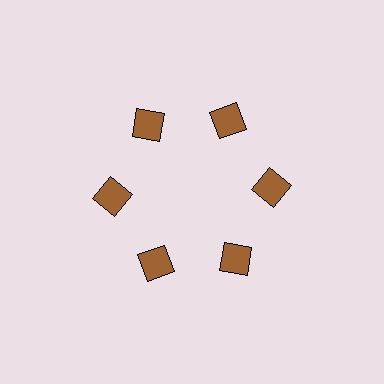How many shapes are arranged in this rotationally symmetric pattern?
There are 6 shapes, arranged in 6 groups of 1.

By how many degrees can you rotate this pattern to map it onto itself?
The pattern maps onto itself every 60 degrees of rotation.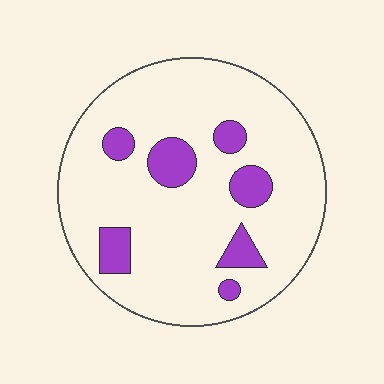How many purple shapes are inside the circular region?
7.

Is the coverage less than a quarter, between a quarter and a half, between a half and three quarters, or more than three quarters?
Less than a quarter.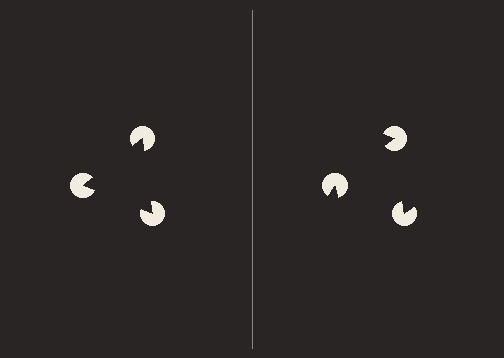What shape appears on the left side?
An illusory triangle.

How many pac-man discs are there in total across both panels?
6 — 3 on each side.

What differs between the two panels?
The pac-man discs are positioned identically on both sides; only the wedge orientations differ. On the left they align to a triangle; on the right they are misaligned.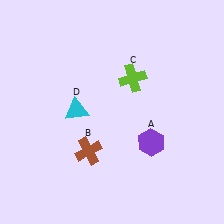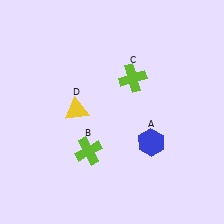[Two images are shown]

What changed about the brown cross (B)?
In Image 1, B is brown. In Image 2, it changed to lime.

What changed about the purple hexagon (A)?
In Image 1, A is purple. In Image 2, it changed to blue.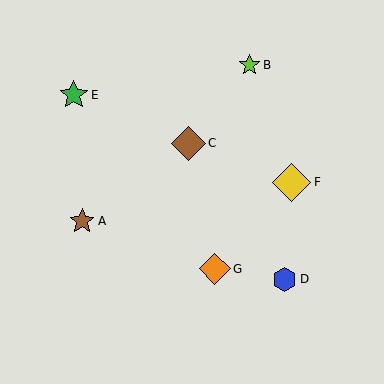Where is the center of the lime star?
The center of the lime star is at (250, 65).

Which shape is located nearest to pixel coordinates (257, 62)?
The lime star (labeled B) at (250, 65) is nearest to that location.